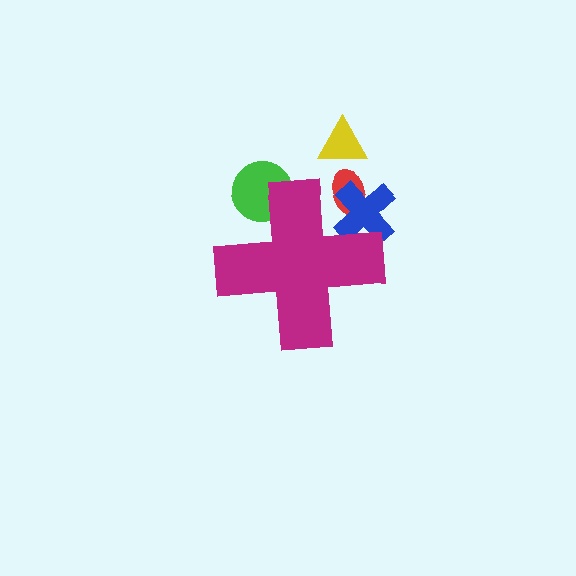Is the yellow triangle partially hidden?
No, the yellow triangle is fully visible.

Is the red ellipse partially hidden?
Yes, the red ellipse is partially hidden behind the magenta cross.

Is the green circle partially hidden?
Yes, the green circle is partially hidden behind the magenta cross.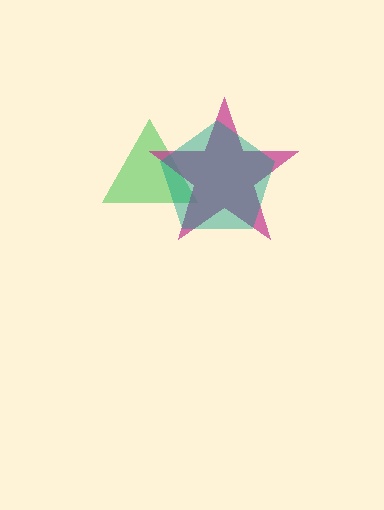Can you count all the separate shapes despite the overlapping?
Yes, there are 3 separate shapes.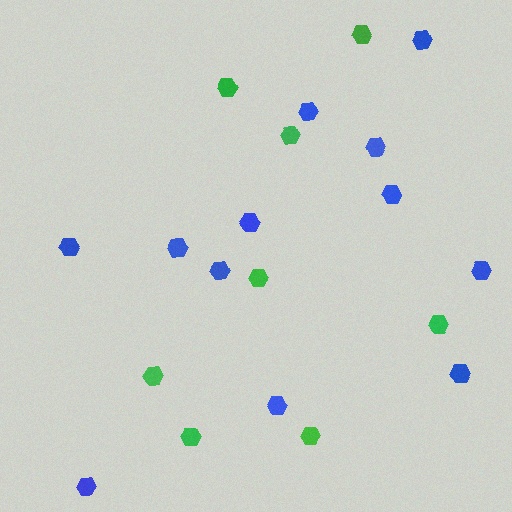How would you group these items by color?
There are 2 groups: one group of blue hexagons (12) and one group of green hexagons (8).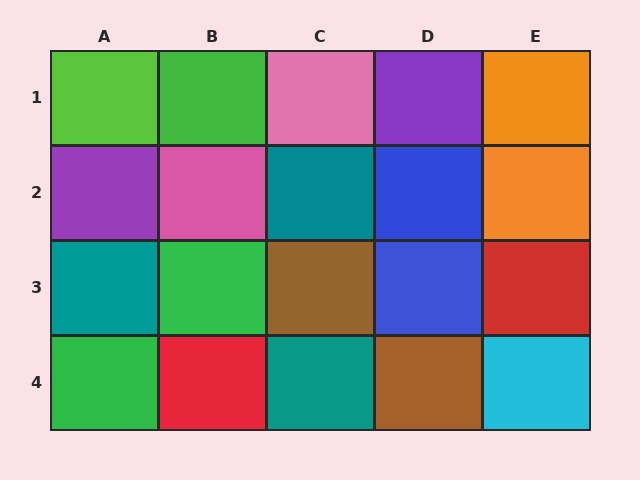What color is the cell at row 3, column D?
Blue.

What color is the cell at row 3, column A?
Teal.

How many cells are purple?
2 cells are purple.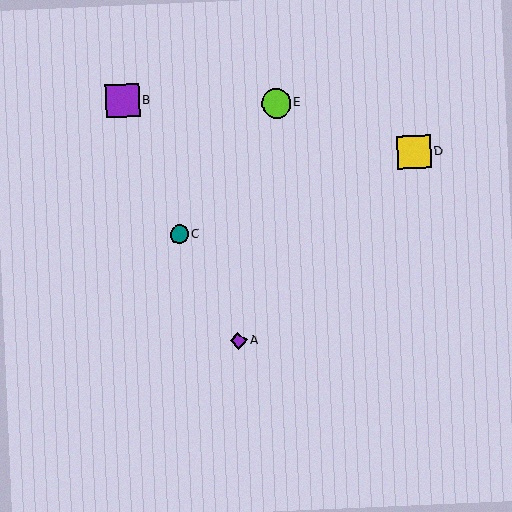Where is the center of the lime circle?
The center of the lime circle is at (276, 103).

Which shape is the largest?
The yellow square (labeled D) is the largest.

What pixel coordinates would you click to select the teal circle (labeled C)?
Click at (179, 234) to select the teal circle C.